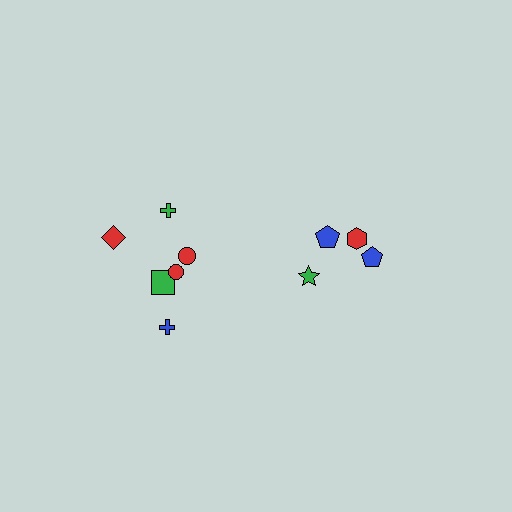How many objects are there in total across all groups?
There are 10 objects.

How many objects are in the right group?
There are 4 objects.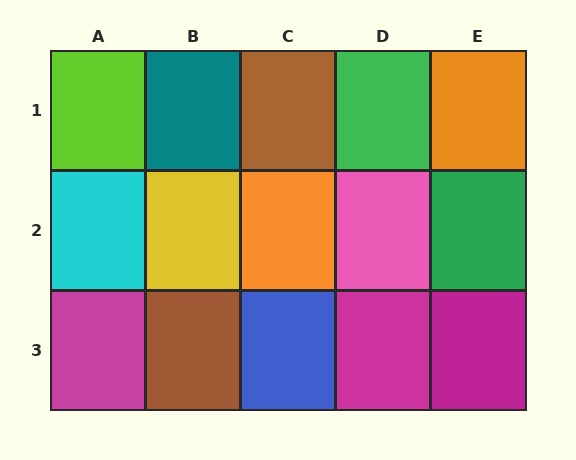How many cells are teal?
1 cell is teal.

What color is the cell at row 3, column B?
Brown.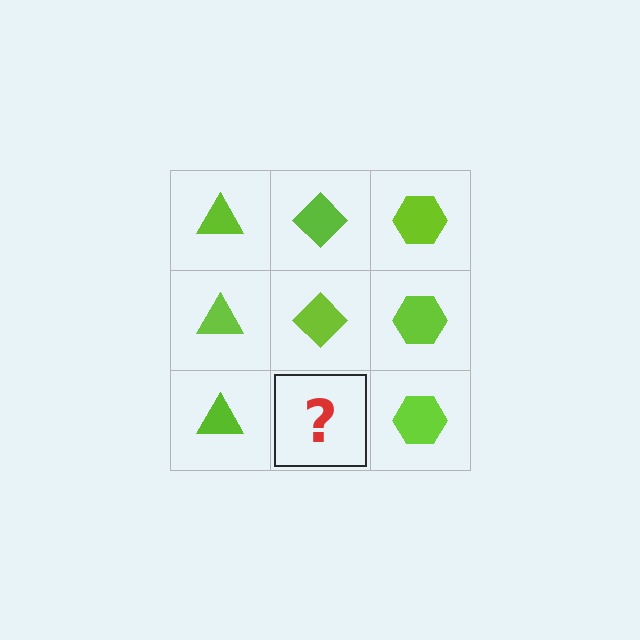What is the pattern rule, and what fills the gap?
The rule is that each column has a consistent shape. The gap should be filled with a lime diamond.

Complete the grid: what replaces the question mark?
The question mark should be replaced with a lime diamond.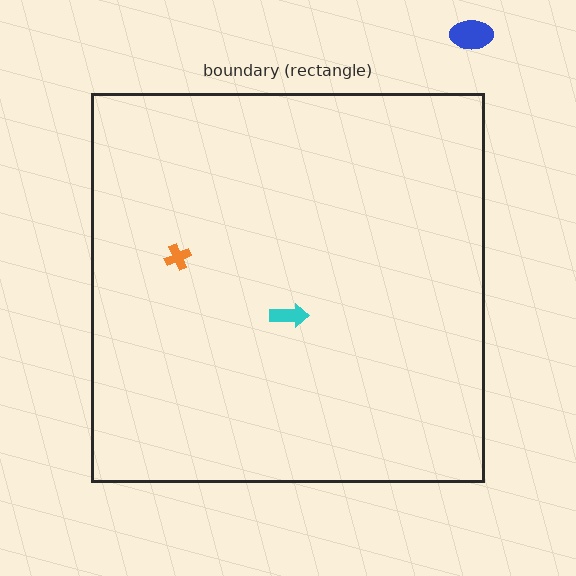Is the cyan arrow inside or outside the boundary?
Inside.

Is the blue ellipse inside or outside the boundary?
Outside.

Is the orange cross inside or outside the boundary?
Inside.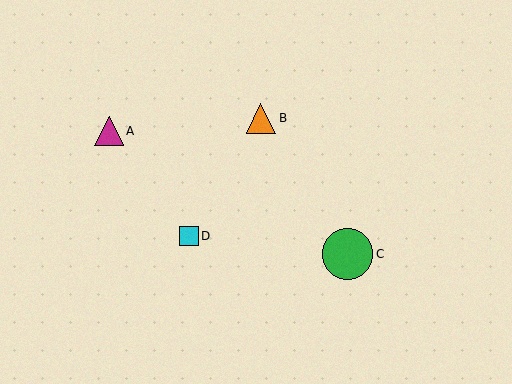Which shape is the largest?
The green circle (labeled C) is the largest.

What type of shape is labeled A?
Shape A is a magenta triangle.